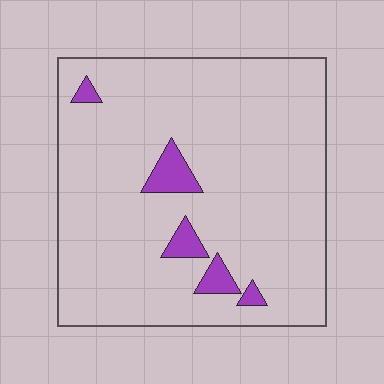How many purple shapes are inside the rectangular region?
5.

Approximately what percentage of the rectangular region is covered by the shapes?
Approximately 5%.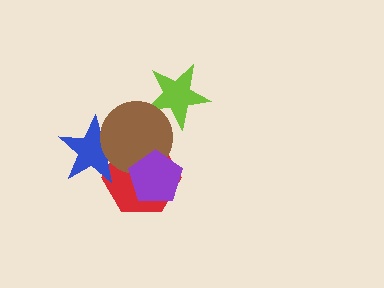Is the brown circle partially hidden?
Yes, it is partially covered by another shape.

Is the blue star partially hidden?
Yes, it is partially covered by another shape.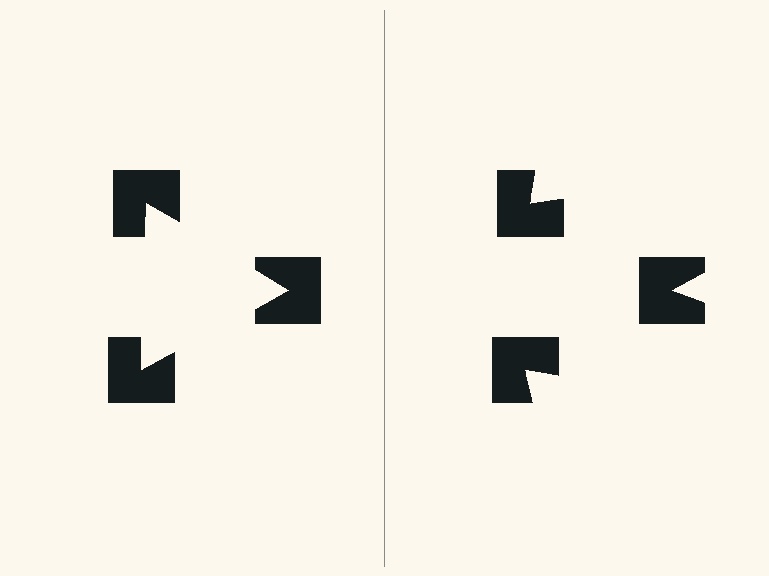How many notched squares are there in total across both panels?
6 — 3 on each side.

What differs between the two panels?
The notched squares are positioned identically on both sides; only the wedge orientations differ. On the left they align to a triangle; on the right they are misaligned.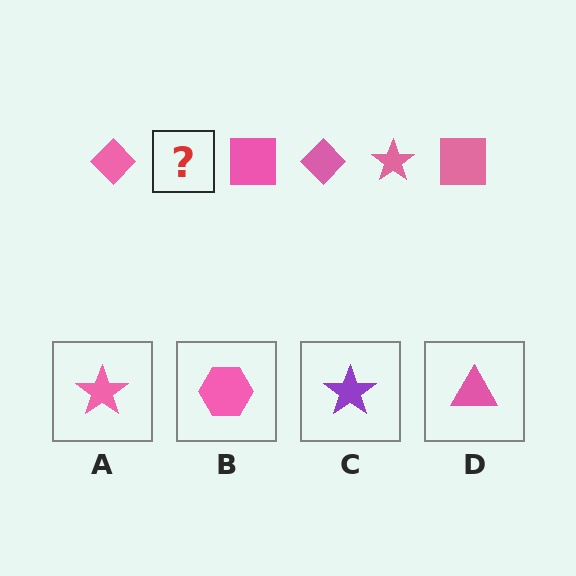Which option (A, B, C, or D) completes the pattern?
A.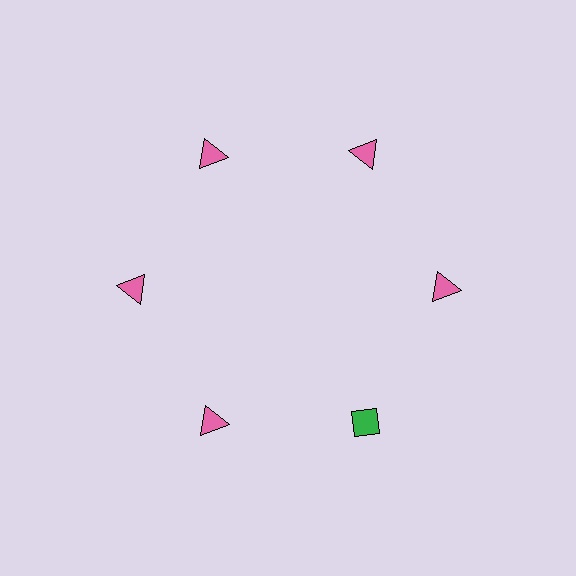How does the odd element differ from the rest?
It differs in both color (green instead of pink) and shape (diamond instead of triangle).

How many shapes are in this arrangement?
There are 6 shapes arranged in a ring pattern.